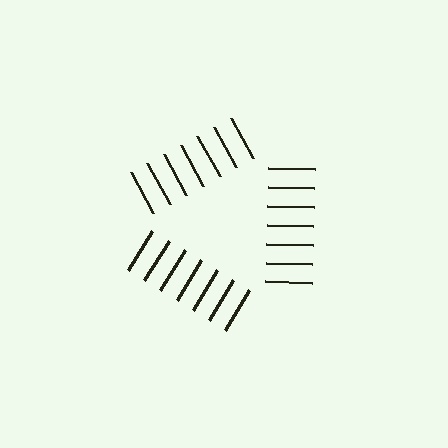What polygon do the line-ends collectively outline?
An illusory triangle — the line segments terminate on its edges but no continuous stroke is drawn.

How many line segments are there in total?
21 — 7 along each of the 3 edges.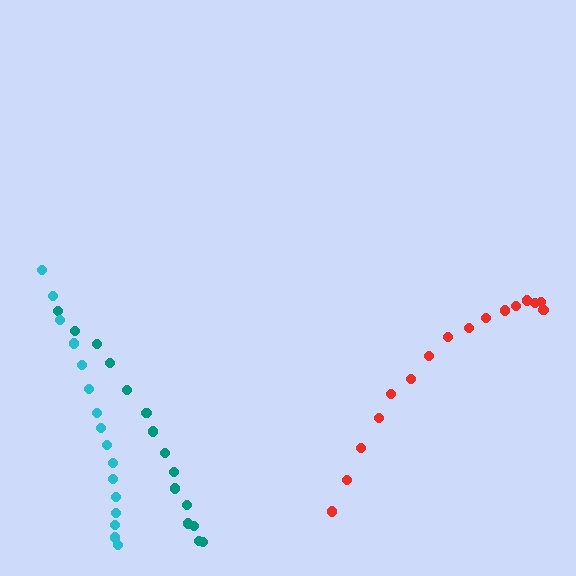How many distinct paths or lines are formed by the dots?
There are 3 distinct paths.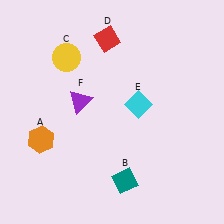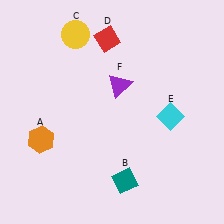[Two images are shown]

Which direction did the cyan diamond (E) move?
The cyan diamond (E) moved right.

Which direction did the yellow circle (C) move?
The yellow circle (C) moved up.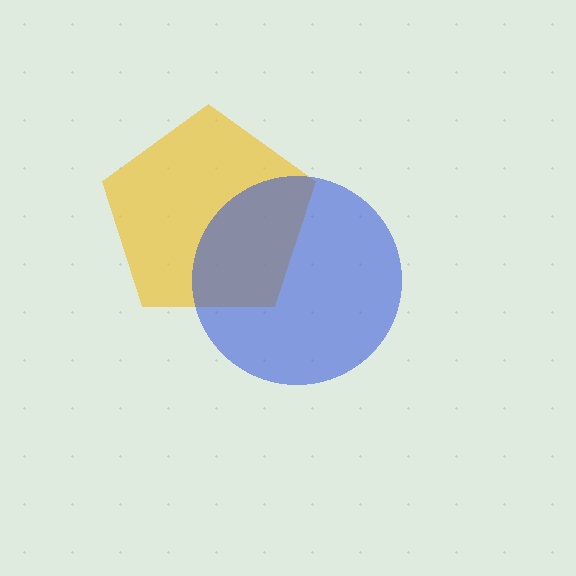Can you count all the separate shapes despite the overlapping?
Yes, there are 2 separate shapes.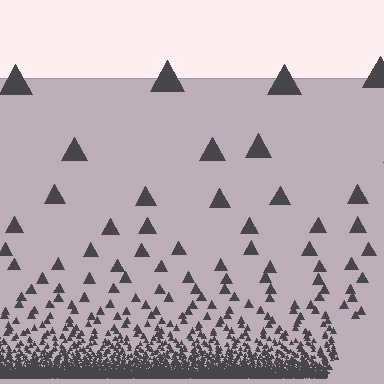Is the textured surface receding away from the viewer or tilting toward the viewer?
The surface appears to tilt toward the viewer. Texture elements get larger and sparser toward the top.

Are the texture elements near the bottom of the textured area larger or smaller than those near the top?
Smaller. The gradient is inverted — elements near the bottom are smaller and denser.